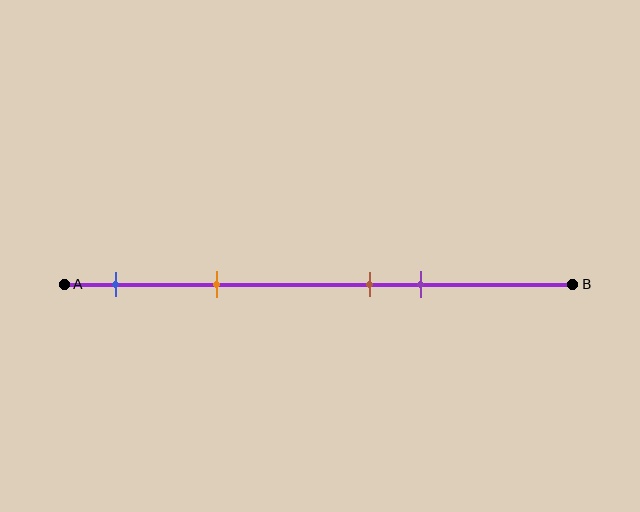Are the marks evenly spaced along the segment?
No, the marks are not evenly spaced.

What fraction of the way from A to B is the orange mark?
The orange mark is approximately 30% (0.3) of the way from A to B.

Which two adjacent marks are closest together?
The brown and purple marks are the closest adjacent pair.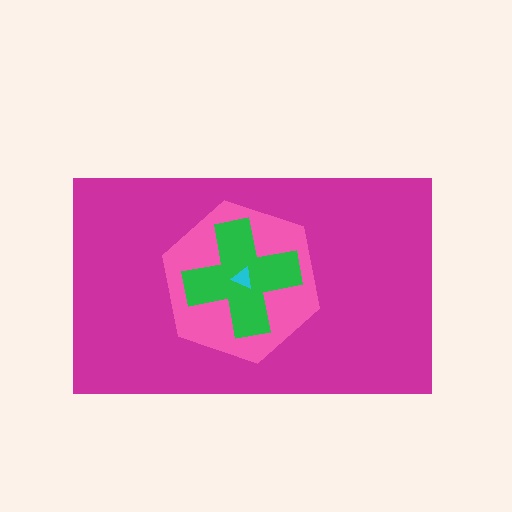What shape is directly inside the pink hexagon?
The green cross.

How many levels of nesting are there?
4.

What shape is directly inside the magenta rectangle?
The pink hexagon.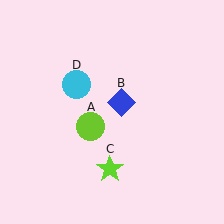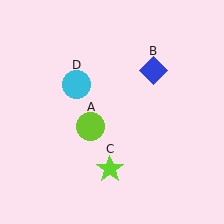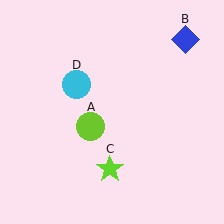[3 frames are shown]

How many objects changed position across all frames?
1 object changed position: blue diamond (object B).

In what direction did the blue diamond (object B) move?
The blue diamond (object B) moved up and to the right.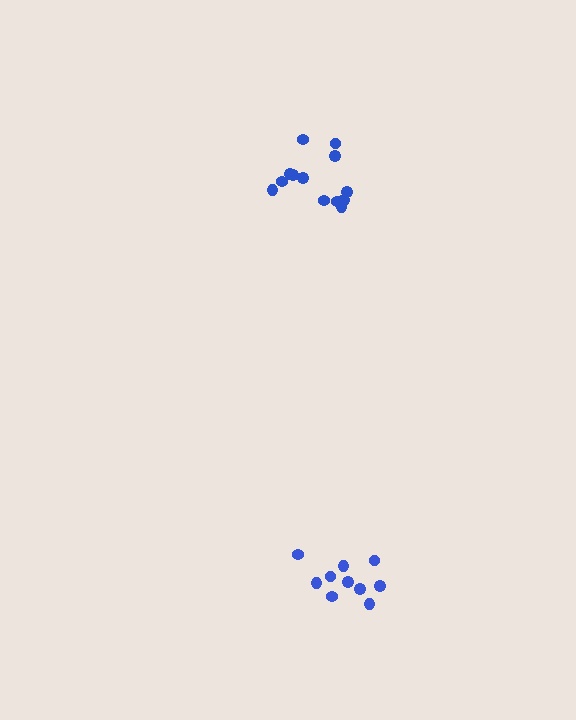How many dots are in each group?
Group 1: 13 dots, Group 2: 10 dots (23 total).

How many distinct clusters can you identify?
There are 2 distinct clusters.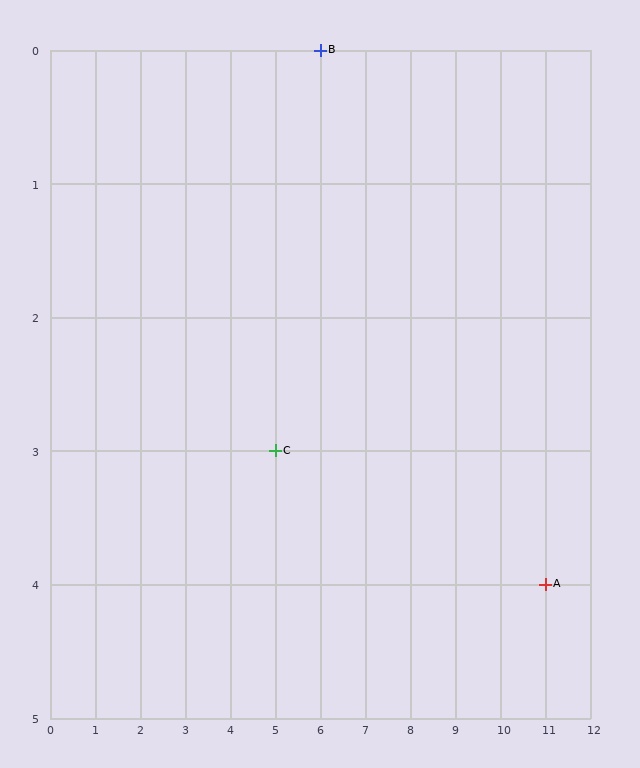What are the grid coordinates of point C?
Point C is at grid coordinates (5, 3).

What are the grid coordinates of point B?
Point B is at grid coordinates (6, 0).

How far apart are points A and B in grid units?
Points A and B are 5 columns and 4 rows apart (about 6.4 grid units diagonally).